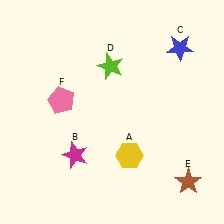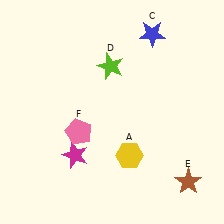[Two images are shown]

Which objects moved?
The objects that moved are: the blue star (C), the pink pentagon (F).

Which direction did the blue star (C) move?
The blue star (C) moved left.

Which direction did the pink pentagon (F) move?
The pink pentagon (F) moved down.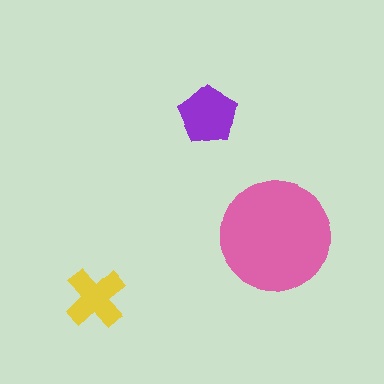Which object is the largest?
The pink circle.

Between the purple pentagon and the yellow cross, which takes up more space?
The purple pentagon.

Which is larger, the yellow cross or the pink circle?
The pink circle.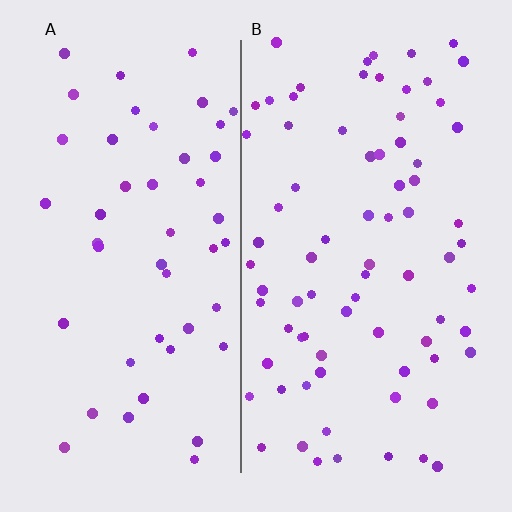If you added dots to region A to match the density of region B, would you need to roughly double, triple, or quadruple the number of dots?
Approximately double.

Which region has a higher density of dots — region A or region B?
B (the right).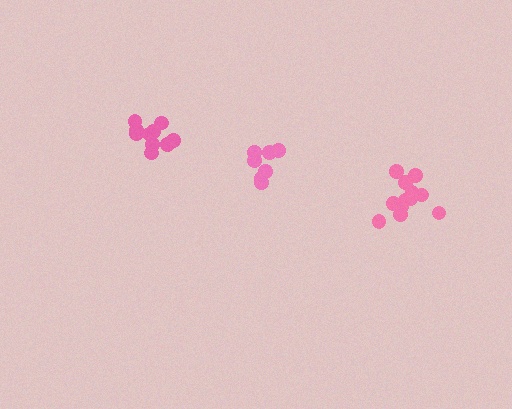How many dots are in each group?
Group 1: 12 dots, Group 2: 7 dots, Group 3: 10 dots (29 total).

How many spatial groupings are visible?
There are 3 spatial groupings.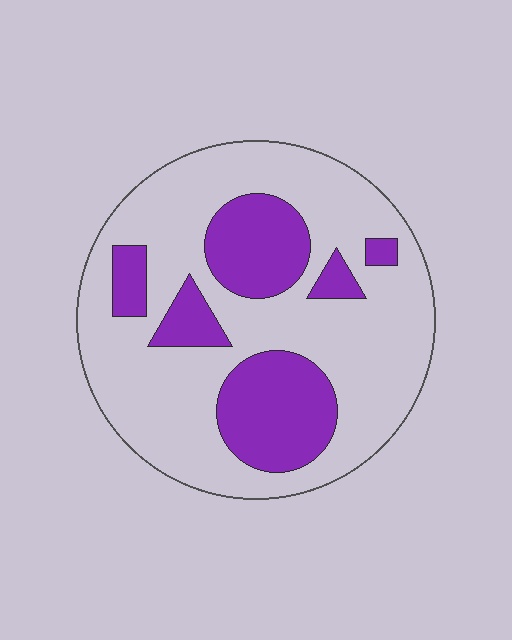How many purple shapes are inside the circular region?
6.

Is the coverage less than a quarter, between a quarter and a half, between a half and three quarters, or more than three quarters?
Between a quarter and a half.